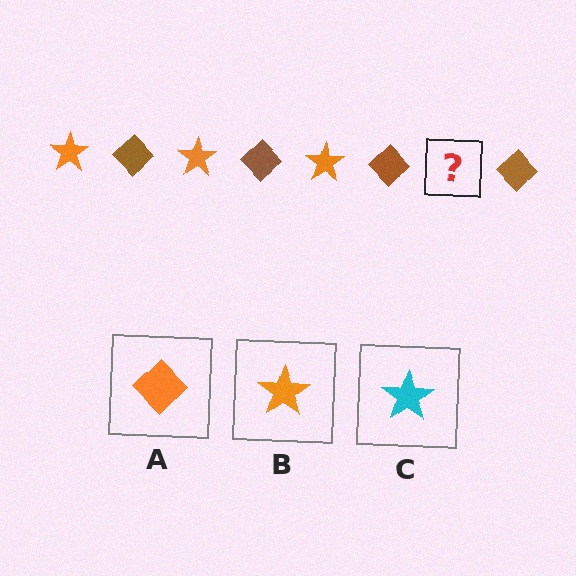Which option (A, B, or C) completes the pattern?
B.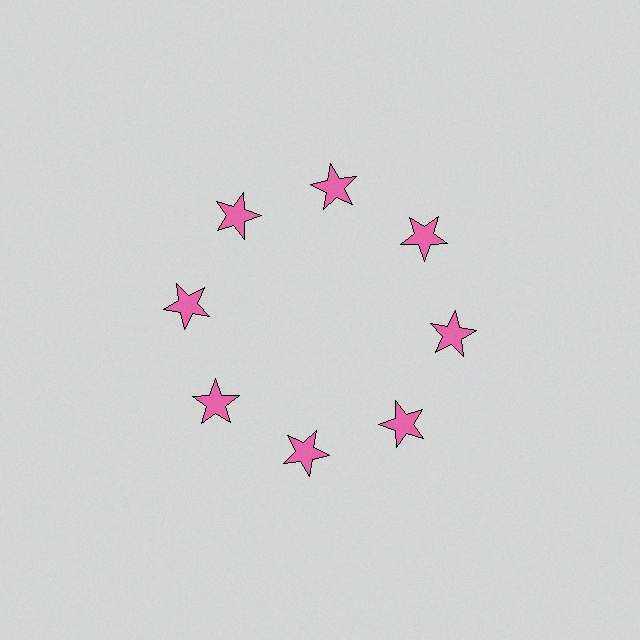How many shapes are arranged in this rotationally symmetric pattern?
There are 8 shapes, arranged in 8 groups of 1.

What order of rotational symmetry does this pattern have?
This pattern has 8-fold rotational symmetry.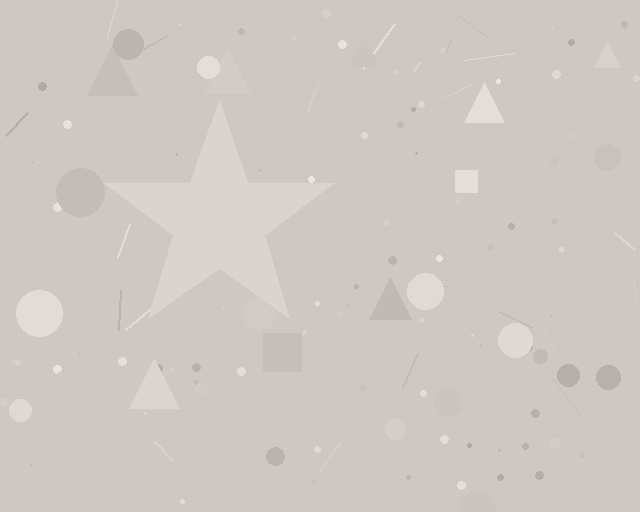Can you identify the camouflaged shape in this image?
The camouflaged shape is a star.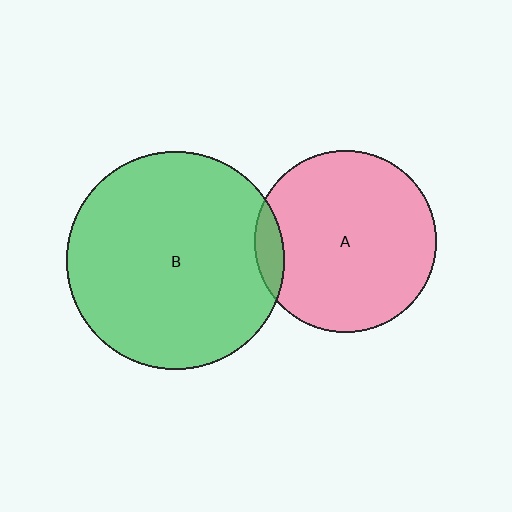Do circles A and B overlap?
Yes.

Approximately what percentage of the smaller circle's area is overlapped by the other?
Approximately 10%.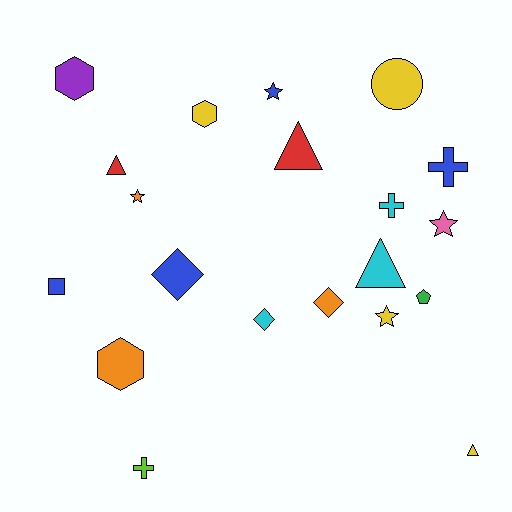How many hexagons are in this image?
There are 3 hexagons.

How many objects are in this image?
There are 20 objects.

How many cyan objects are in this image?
There are 3 cyan objects.